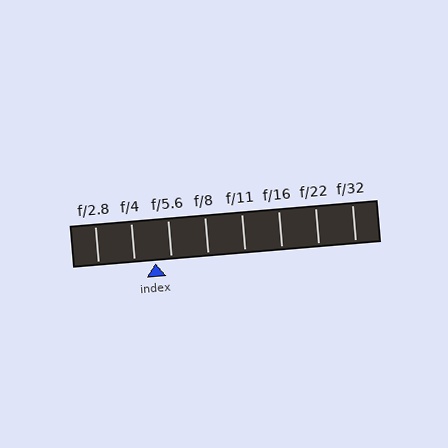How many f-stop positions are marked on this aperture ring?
There are 8 f-stop positions marked.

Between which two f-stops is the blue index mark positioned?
The index mark is between f/4 and f/5.6.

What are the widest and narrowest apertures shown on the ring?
The widest aperture shown is f/2.8 and the narrowest is f/32.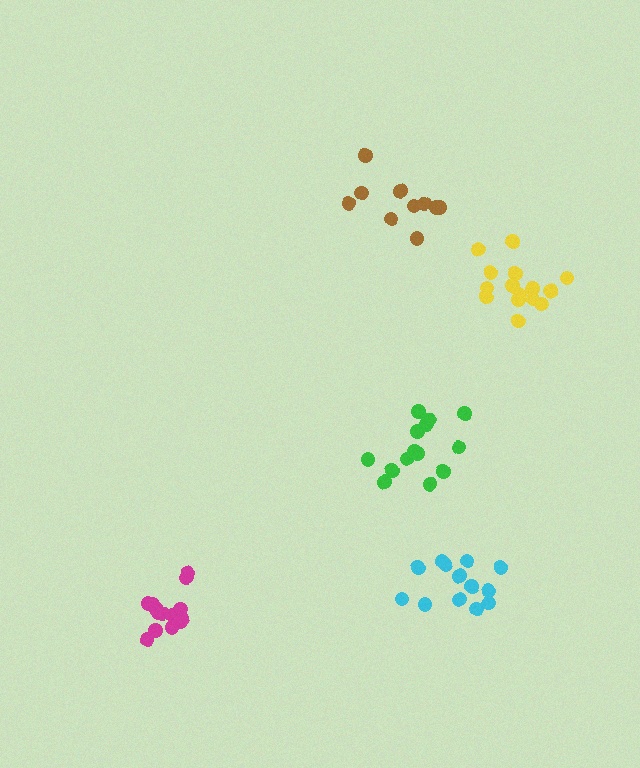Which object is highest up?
The brown cluster is topmost.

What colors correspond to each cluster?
The clusters are colored: cyan, brown, magenta, green, yellow.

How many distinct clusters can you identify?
There are 5 distinct clusters.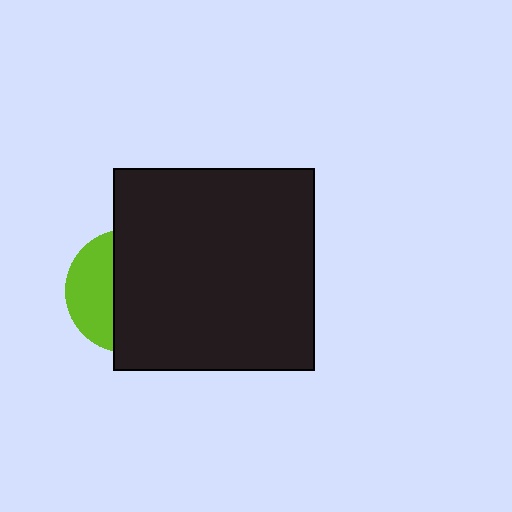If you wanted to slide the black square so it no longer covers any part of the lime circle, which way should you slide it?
Slide it right — that is the most direct way to separate the two shapes.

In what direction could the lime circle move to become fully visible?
The lime circle could move left. That would shift it out from behind the black square entirely.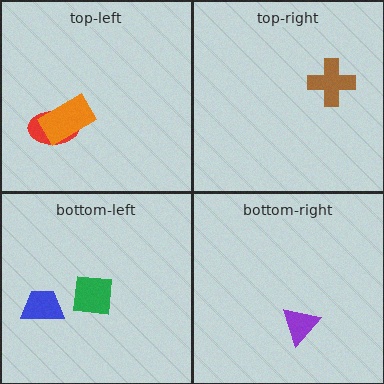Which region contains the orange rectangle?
The top-left region.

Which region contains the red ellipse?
The top-left region.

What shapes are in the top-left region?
The red ellipse, the orange rectangle.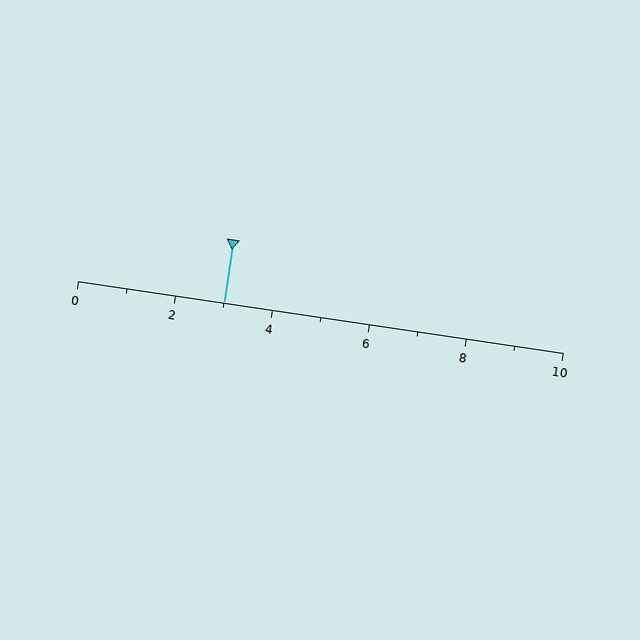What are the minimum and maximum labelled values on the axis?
The axis runs from 0 to 10.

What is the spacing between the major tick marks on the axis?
The major ticks are spaced 2 apart.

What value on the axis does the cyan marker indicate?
The marker indicates approximately 3.